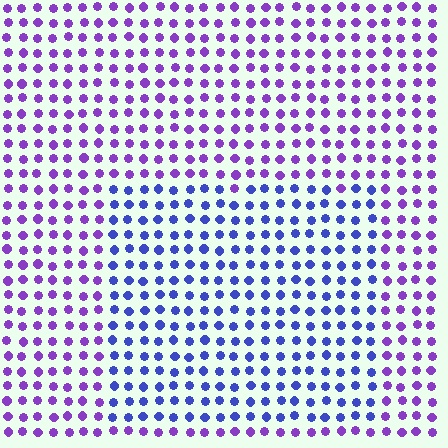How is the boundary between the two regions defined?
The boundary is defined purely by a slight shift in hue (about 39 degrees). Spacing, size, and orientation are identical on both sides.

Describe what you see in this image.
The image is filled with small purple elements in a uniform arrangement. A rectangle-shaped region is visible where the elements are tinted to a slightly different hue, forming a subtle color boundary.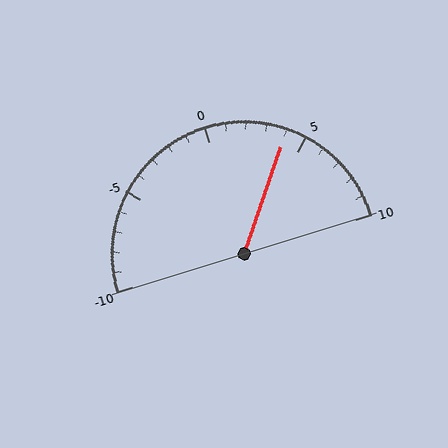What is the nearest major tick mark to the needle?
The nearest major tick mark is 5.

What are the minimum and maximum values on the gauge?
The gauge ranges from -10 to 10.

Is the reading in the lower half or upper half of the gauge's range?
The reading is in the upper half of the range (-10 to 10).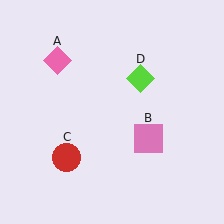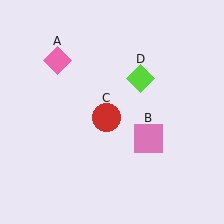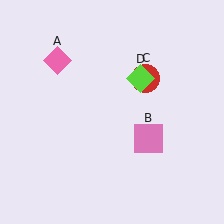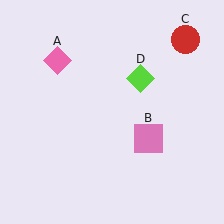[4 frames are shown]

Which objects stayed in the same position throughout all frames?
Pink diamond (object A) and pink square (object B) and lime diamond (object D) remained stationary.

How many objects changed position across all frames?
1 object changed position: red circle (object C).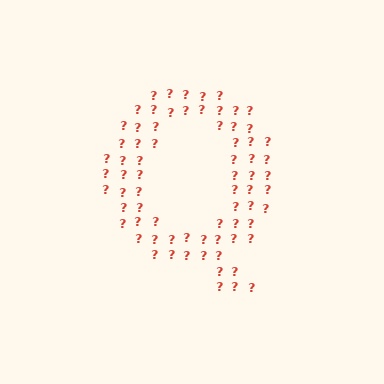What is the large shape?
The large shape is the letter Q.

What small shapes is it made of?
It is made of small question marks.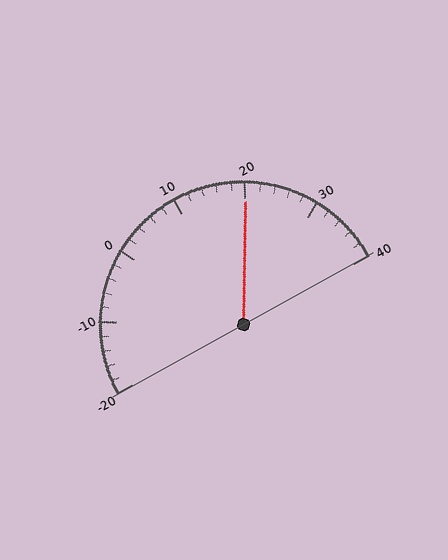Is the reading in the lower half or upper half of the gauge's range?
The reading is in the upper half of the range (-20 to 40).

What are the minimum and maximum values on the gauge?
The gauge ranges from -20 to 40.